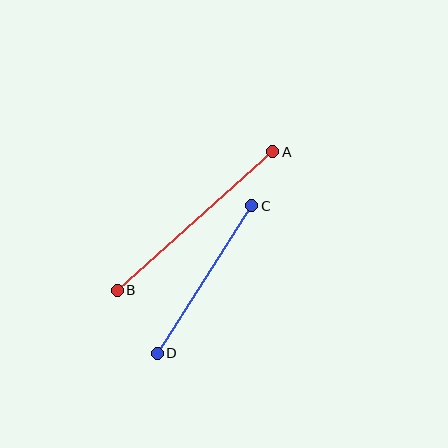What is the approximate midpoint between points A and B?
The midpoint is at approximately (195, 221) pixels.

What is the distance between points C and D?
The distance is approximately 175 pixels.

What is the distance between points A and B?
The distance is approximately 208 pixels.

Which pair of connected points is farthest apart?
Points A and B are farthest apart.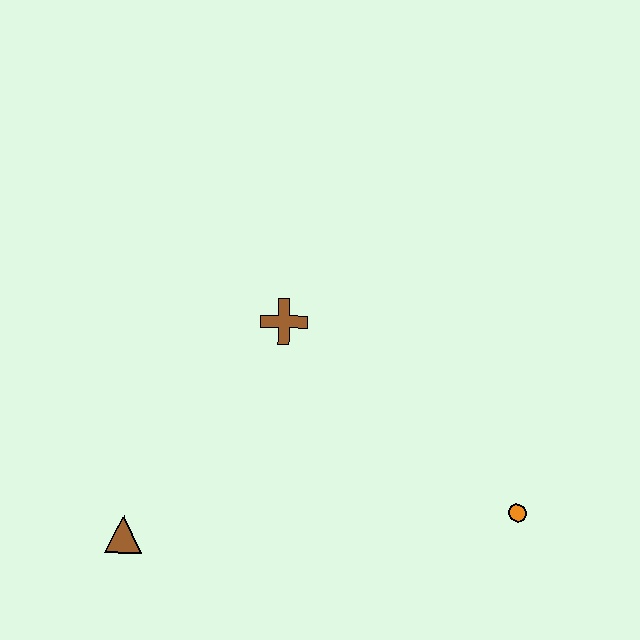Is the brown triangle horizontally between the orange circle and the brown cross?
No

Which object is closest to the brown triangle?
The brown cross is closest to the brown triangle.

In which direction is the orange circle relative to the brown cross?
The orange circle is to the right of the brown cross.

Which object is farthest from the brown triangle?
The orange circle is farthest from the brown triangle.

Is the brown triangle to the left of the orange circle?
Yes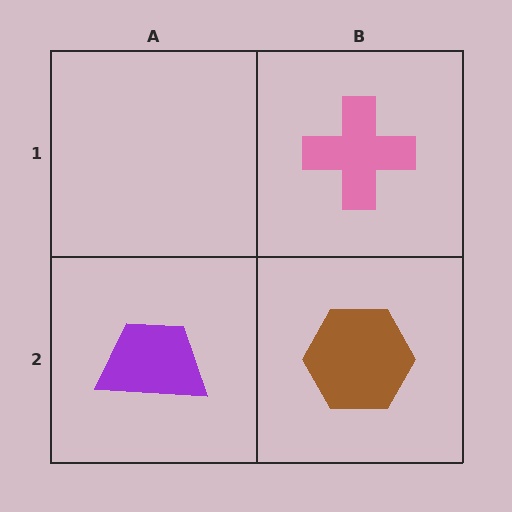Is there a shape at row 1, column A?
No, that cell is empty.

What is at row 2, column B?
A brown hexagon.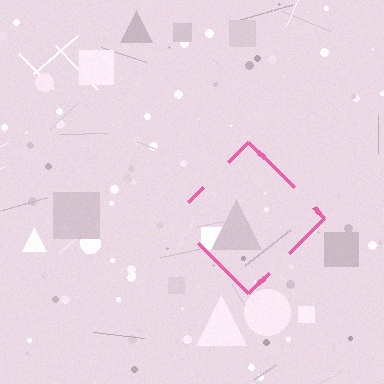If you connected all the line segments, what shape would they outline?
They would outline a diamond.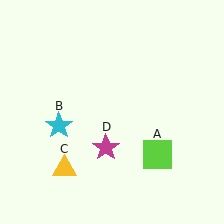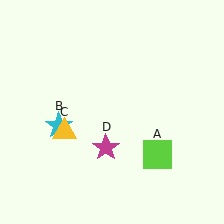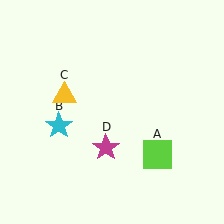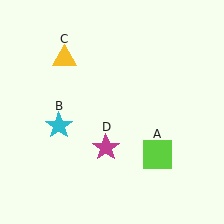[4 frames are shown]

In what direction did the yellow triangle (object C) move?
The yellow triangle (object C) moved up.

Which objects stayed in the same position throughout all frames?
Lime square (object A) and cyan star (object B) and magenta star (object D) remained stationary.